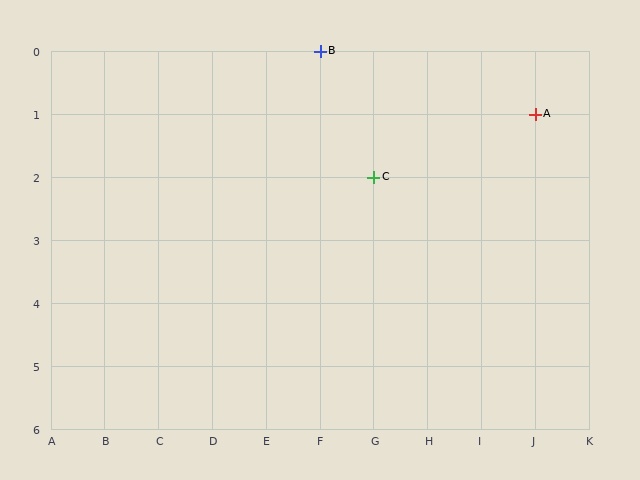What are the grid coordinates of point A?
Point A is at grid coordinates (J, 1).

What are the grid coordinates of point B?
Point B is at grid coordinates (F, 0).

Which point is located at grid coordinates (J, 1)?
Point A is at (J, 1).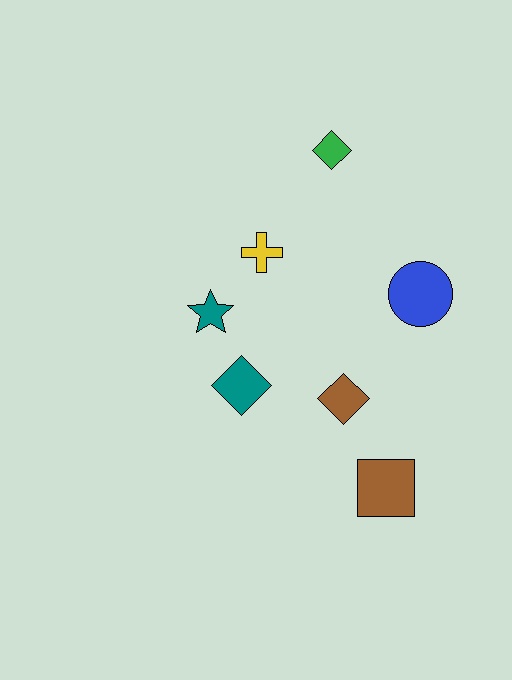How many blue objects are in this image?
There is 1 blue object.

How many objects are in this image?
There are 7 objects.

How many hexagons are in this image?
There are no hexagons.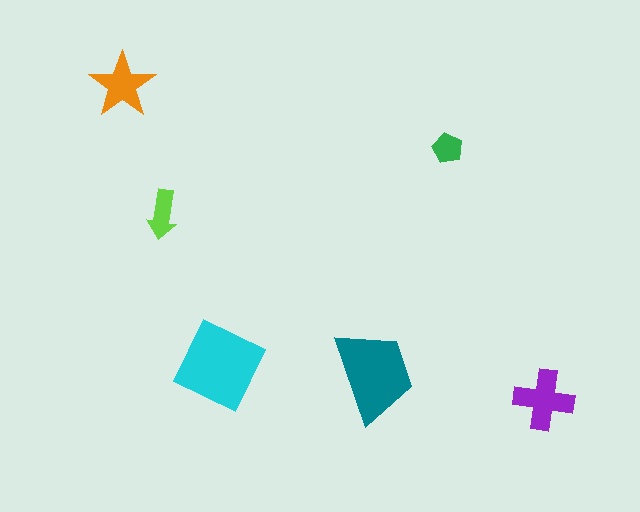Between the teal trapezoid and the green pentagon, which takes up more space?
The teal trapezoid.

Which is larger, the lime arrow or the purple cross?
The purple cross.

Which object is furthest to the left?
The orange star is leftmost.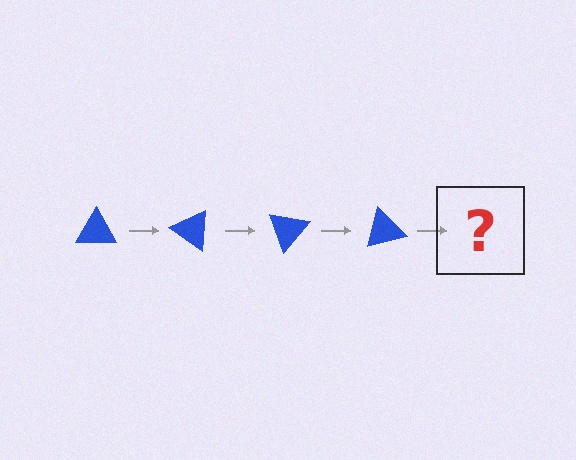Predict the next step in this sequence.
The next step is a blue triangle rotated 140 degrees.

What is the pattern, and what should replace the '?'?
The pattern is that the triangle rotates 35 degrees each step. The '?' should be a blue triangle rotated 140 degrees.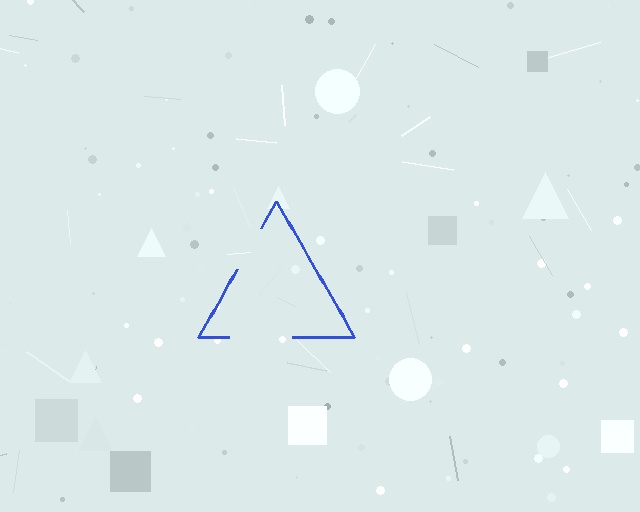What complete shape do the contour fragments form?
The contour fragments form a triangle.